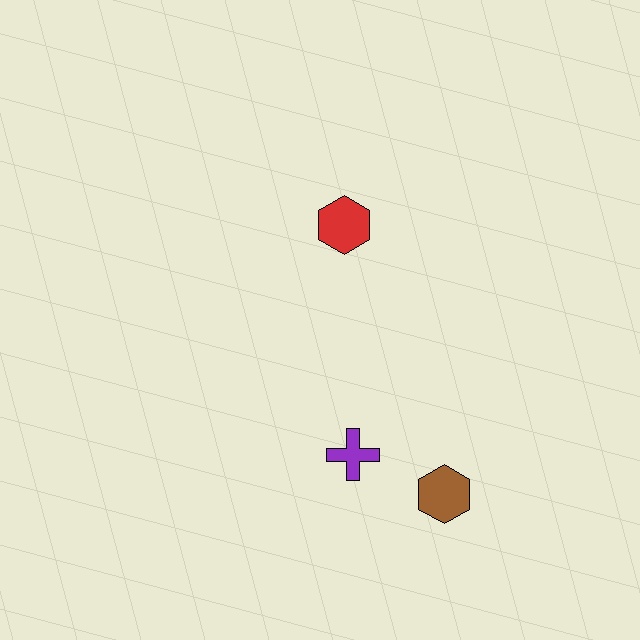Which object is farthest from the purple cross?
The red hexagon is farthest from the purple cross.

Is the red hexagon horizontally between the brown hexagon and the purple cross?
No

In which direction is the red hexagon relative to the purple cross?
The red hexagon is above the purple cross.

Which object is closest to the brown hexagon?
The purple cross is closest to the brown hexagon.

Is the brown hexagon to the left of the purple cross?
No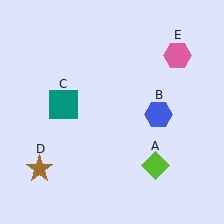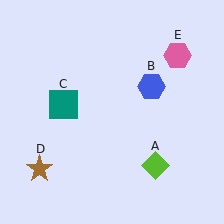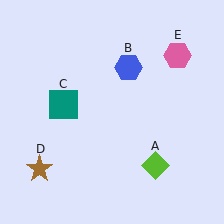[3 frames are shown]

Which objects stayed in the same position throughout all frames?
Lime diamond (object A) and teal square (object C) and brown star (object D) and pink hexagon (object E) remained stationary.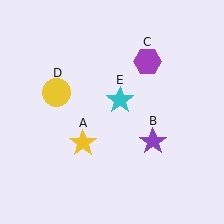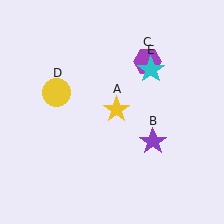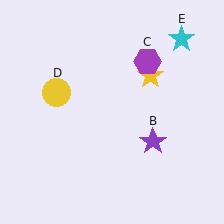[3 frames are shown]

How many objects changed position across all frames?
2 objects changed position: yellow star (object A), cyan star (object E).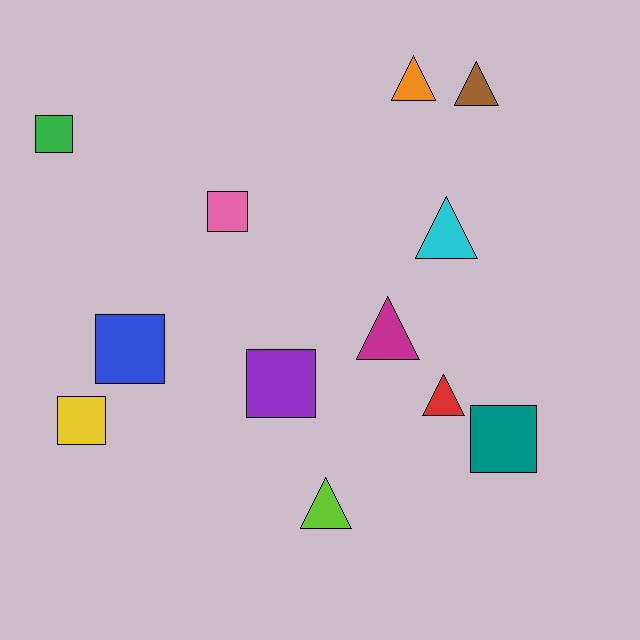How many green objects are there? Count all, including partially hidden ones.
There is 1 green object.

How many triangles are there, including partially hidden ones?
There are 6 triangles.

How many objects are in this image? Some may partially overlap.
There are 12 objects.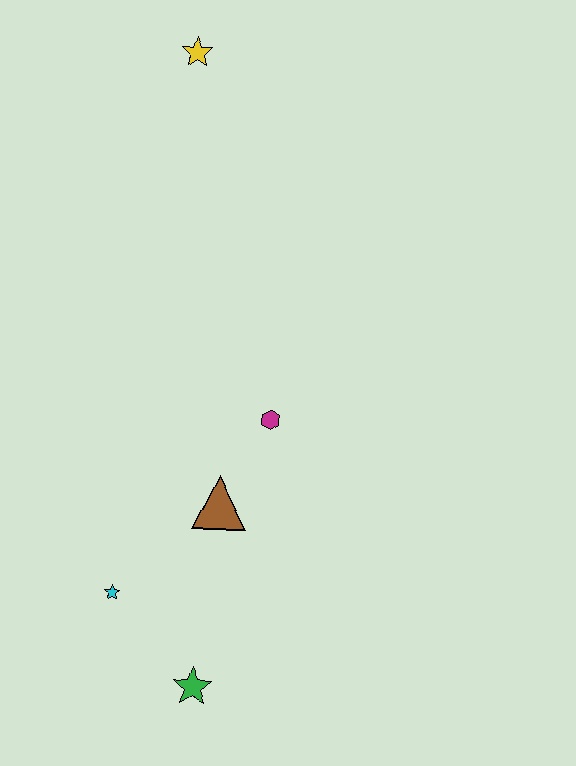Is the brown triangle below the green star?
No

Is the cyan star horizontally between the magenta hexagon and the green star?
No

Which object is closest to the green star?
The cyan star is closest to the green star.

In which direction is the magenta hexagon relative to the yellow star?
The magenta hexagon is below the yellow star.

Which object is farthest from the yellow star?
The green star is farthest from the yellow star.